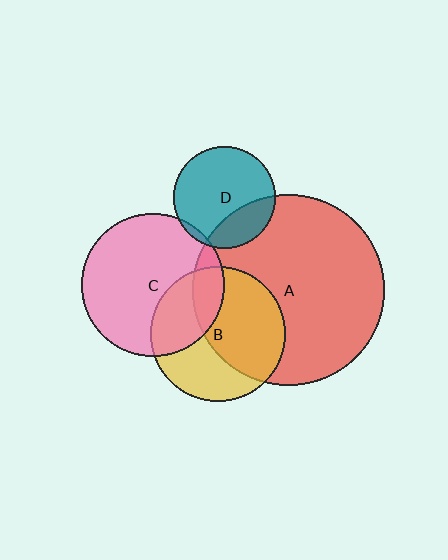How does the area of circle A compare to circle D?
Approximately 3.5 times.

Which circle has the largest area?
Circle A (red).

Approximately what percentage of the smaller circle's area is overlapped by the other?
Approximately 25%.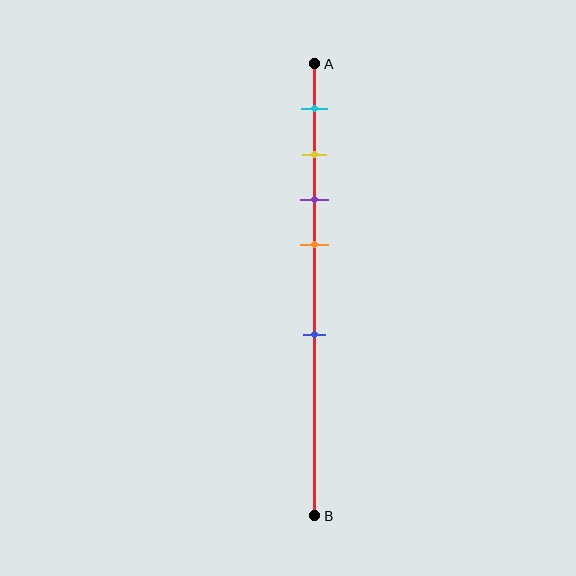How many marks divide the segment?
There are 5 marks dividing the segment.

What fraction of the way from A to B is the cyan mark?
The cyan mark is approximately 10% (0.1) of the way from A to B.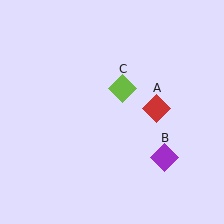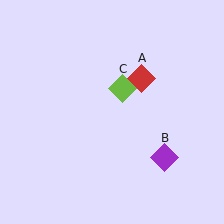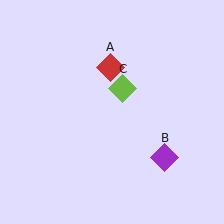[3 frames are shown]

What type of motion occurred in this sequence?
The red diamond (object A) rotated counterclockwise around the center of the scene.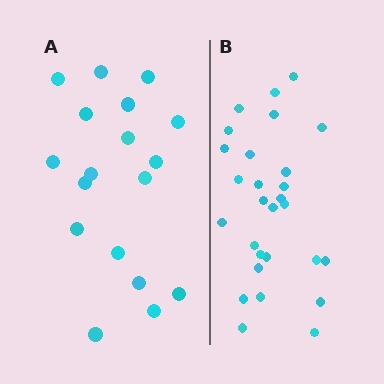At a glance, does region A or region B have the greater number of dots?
Region B (the right region) has more dots.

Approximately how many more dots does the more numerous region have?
Region B has roughly 10 or so more dots than region A.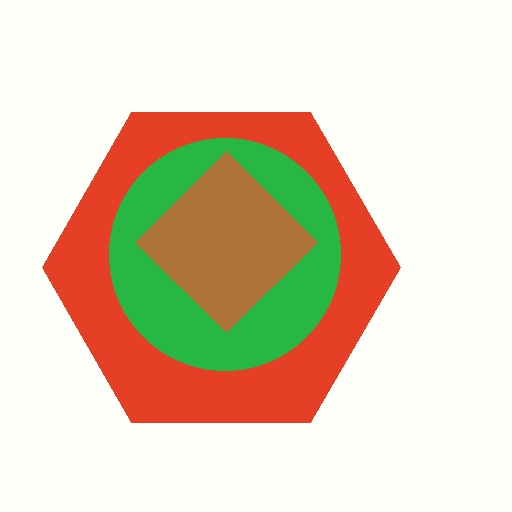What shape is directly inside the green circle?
The brown diamond.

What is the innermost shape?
The brown diamond.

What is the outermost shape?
The red hexagon.